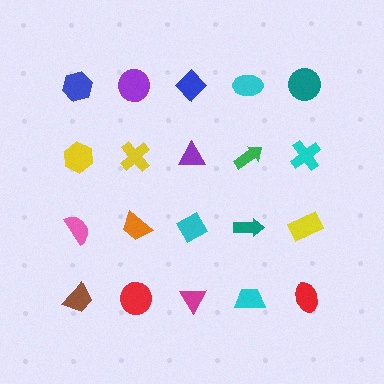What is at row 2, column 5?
A cyan cross.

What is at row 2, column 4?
A green arrow.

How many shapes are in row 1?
5 shapes.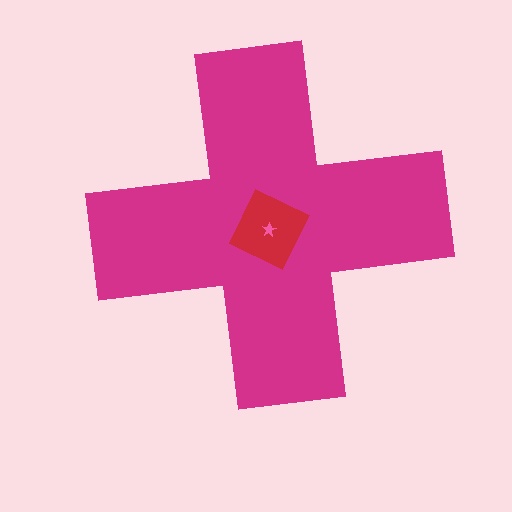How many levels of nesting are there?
3.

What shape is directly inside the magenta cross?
The red square.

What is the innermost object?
The pink star.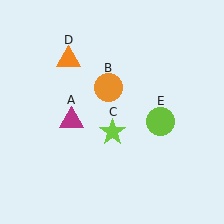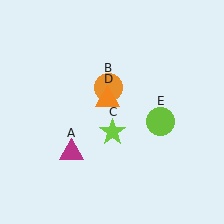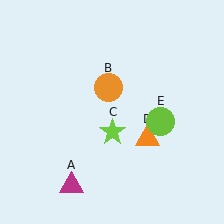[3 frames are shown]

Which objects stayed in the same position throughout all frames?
Orange circle (object B) and lime star (object C) and lime circle (object E) remained stationary.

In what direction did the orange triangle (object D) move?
The orange triangle (object D) moved down and to the right.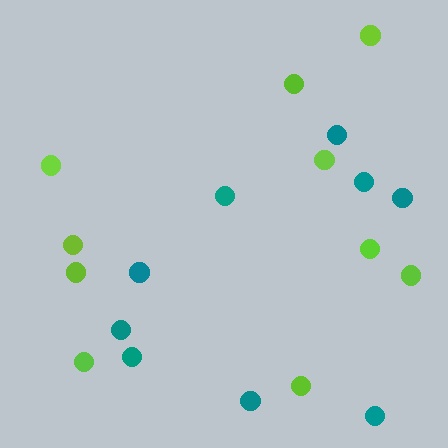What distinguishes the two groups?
There are 2 groups: one group of lime circles (10) and one group of teal circles (9).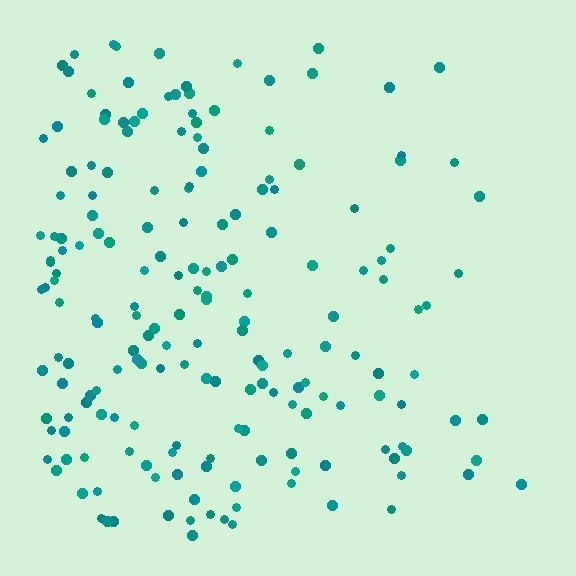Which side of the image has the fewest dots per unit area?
The right.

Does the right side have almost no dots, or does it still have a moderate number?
Still a moderate number, just noticeably fewer than the left.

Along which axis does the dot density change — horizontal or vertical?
Horizontal.